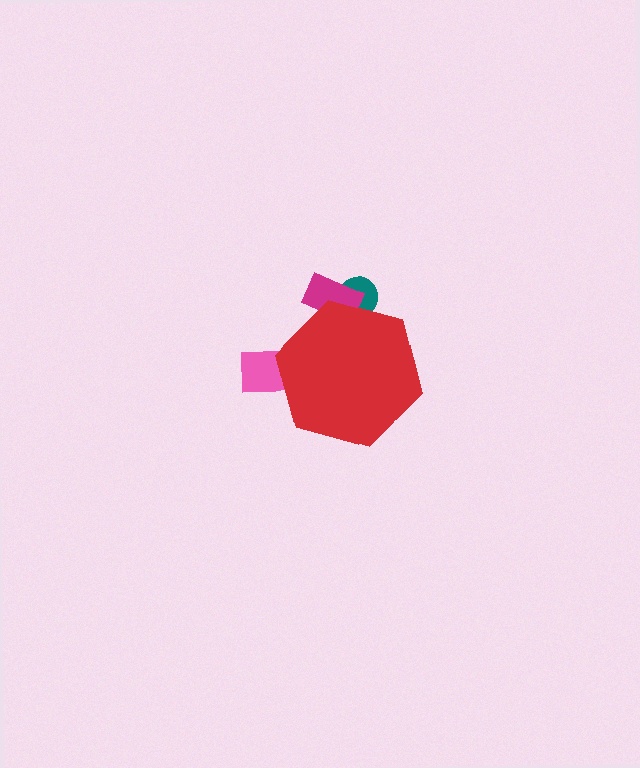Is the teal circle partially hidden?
Yes, the teal circle is partially hidden behind the red hexagon.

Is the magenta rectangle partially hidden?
Yes, the magenta rectangle is partially hidden behind the red hexagon.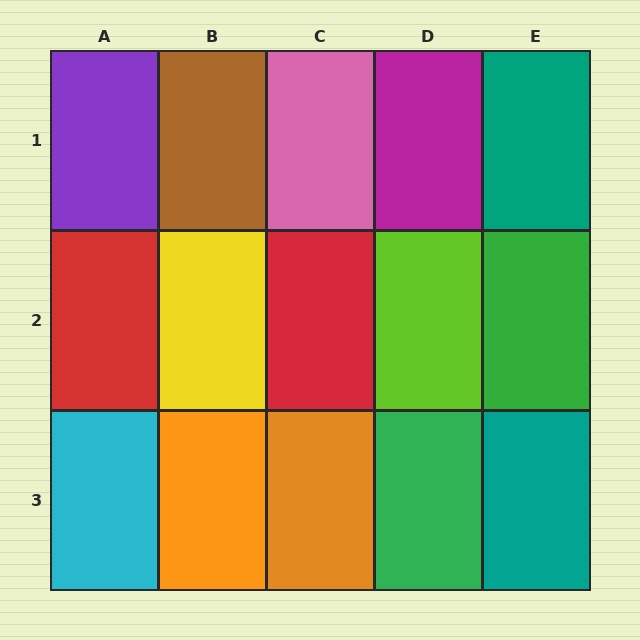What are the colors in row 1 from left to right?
Purple, brown, pink, magenta, teal.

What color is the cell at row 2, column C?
Red.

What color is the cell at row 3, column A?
Cyan.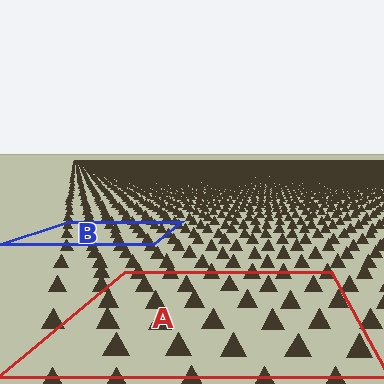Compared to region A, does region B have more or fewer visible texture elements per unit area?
Region B has more texture elements per unit area — they are packed more densely because it is farther away.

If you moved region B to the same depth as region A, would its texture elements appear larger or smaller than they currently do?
They would appear larger. At a closer depth, the same texture elements are projected at a bigger on-screen size.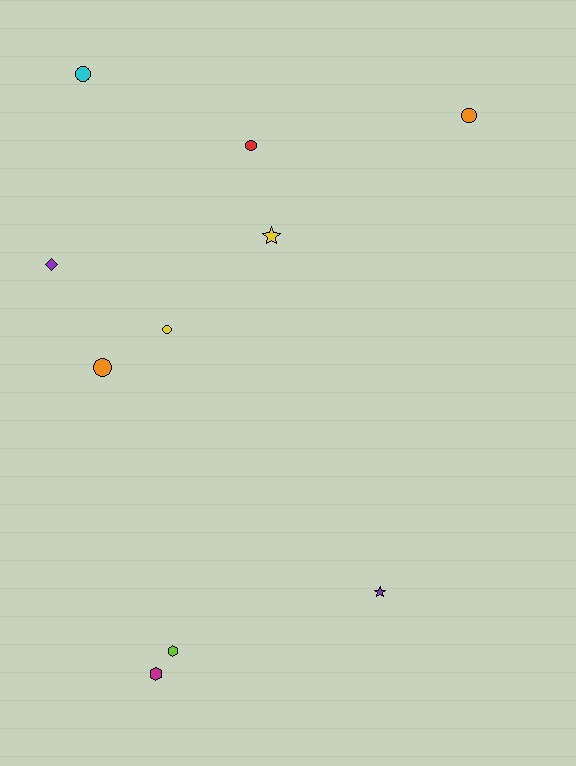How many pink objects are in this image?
There are no pink objects.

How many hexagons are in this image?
There are 2 hexagons.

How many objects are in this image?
There are 10 objects.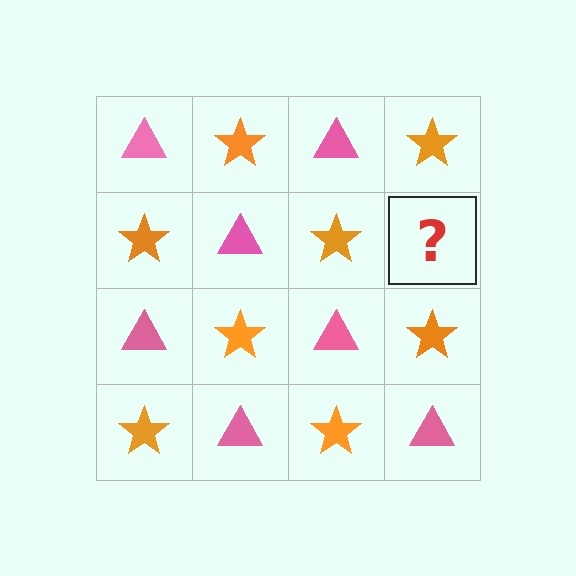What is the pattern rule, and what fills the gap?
The rule is that it alternates pink triangle and orange star in a checkerboard pattern. The gap should be filled with a pink triangle.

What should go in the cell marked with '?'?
The missing cell should contain a pink triangle.